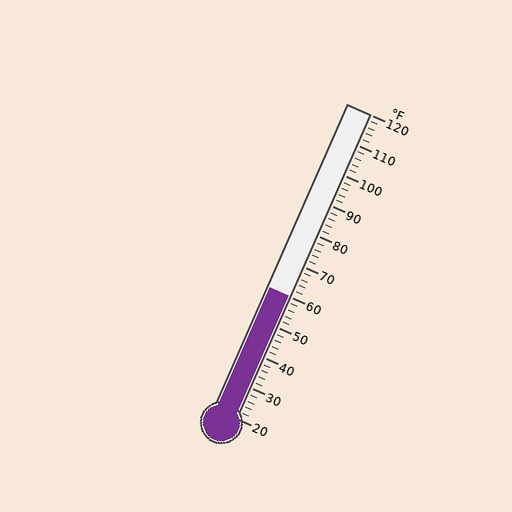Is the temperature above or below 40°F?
The temperature is above 40°F.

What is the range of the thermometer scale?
The thermometer scale ranges from 20°F to 120°F.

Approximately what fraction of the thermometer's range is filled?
The thermometer is filled to approximately 40% of its range.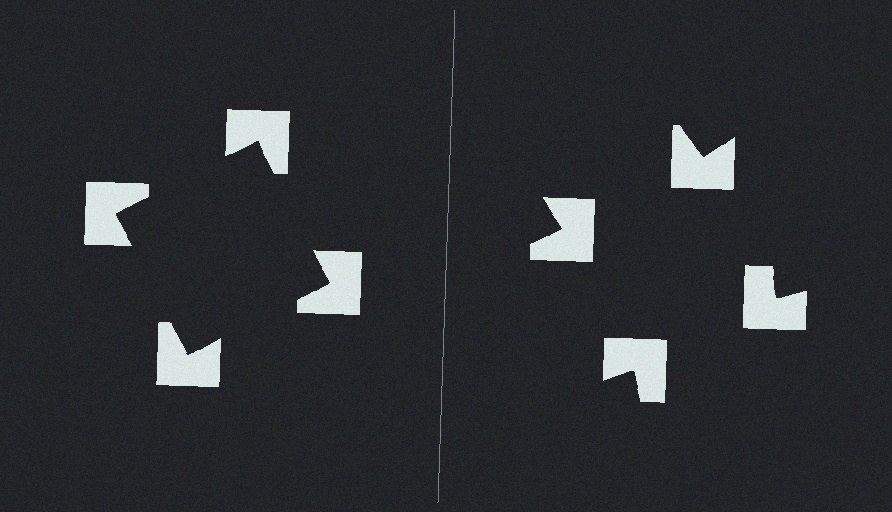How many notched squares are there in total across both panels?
8 — 4 on each side.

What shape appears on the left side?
An illusory square.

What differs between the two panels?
The notched squares are positioned identically on both sides; only the wedge orientations differ. On the left they align to a square; on the right they are misaligned.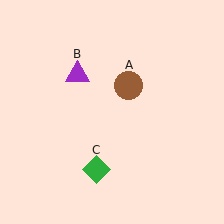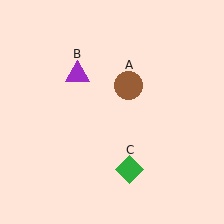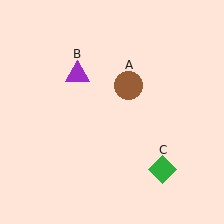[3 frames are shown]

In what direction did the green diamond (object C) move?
The green diamond (object C) moved right.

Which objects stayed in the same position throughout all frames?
Brown circle (object A) and purple triangle (object B) remained stationary.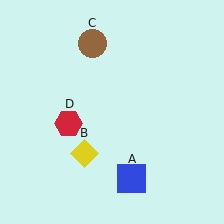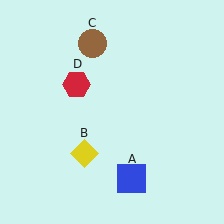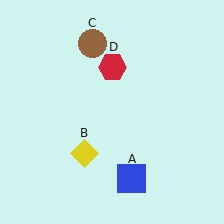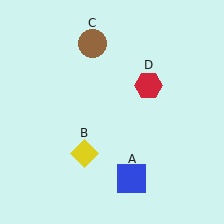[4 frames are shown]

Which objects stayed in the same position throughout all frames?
Blue square (object A) and yellow diamond (object B) and brown circle (object C) remained stationary.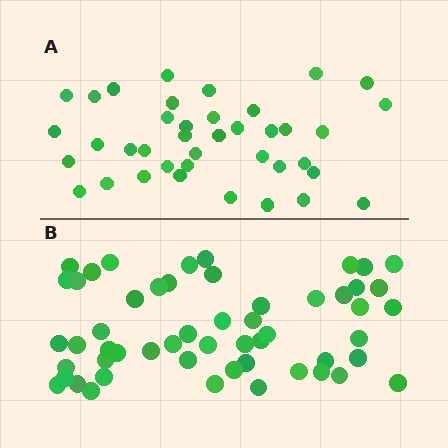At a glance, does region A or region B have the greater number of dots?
Region B (the bottom region) has more dots.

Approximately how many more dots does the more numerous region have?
Region B has approximately 15 more dots than region A.